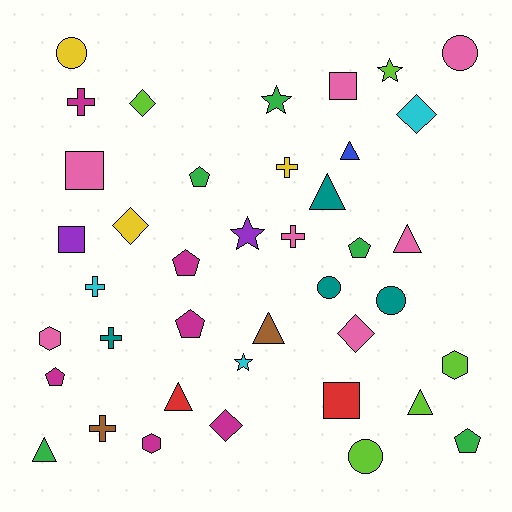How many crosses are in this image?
There are 6 crosses.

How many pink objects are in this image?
There are 7 pink objects.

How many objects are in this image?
There are 40 objects.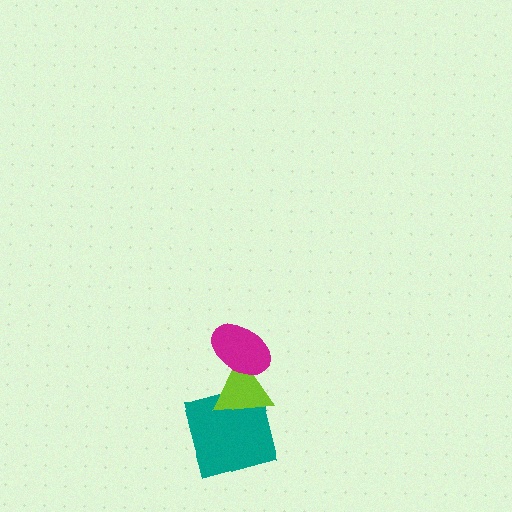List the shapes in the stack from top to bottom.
From top to bottom: the magenta ellipse, the lime triangle, the teal square.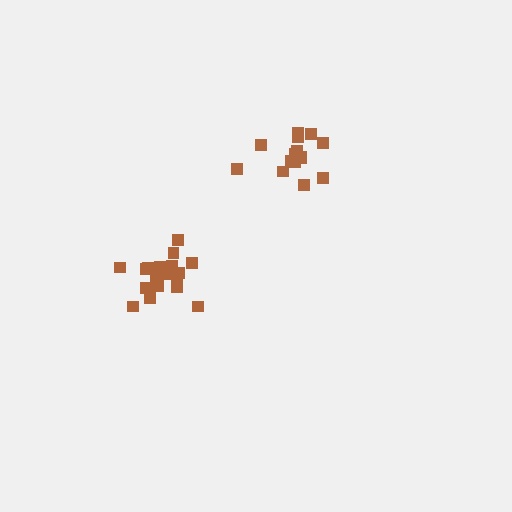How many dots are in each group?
Group 1: 16 dots, Group 2: 19 dots (35 total).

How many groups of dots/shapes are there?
There are 2 groups.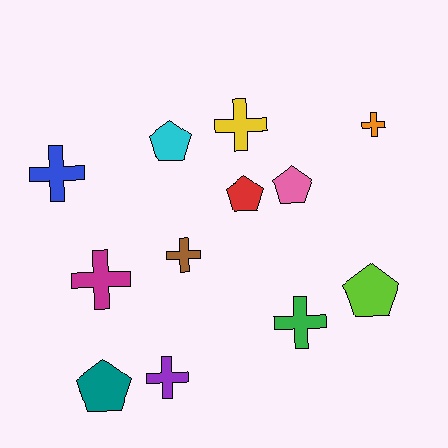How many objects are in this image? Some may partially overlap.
There are 12 objects.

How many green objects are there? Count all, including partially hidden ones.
There is 1 green object.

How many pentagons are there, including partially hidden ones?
There are 5 pentagons.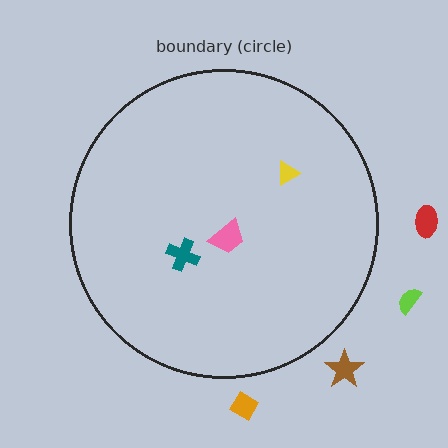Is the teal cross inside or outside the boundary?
Inside.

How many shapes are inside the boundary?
3 inside, 4 outside.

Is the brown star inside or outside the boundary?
Outside.